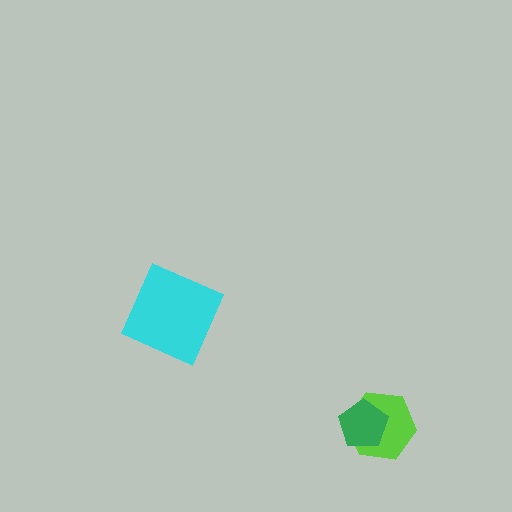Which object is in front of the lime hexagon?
The green pentagon is in front of the lime hexagon.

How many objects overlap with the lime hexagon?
1 object overlaps with the lime hexagon.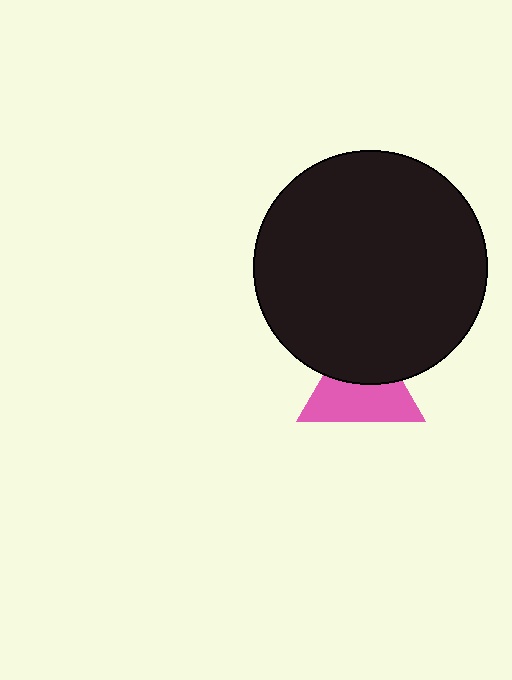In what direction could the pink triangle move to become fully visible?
The pink triangle could move down. That would shift it out from behind the black circle entirely.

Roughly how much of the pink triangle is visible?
About half of it is visible (roughly 58%).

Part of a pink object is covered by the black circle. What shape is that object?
It is a triangle.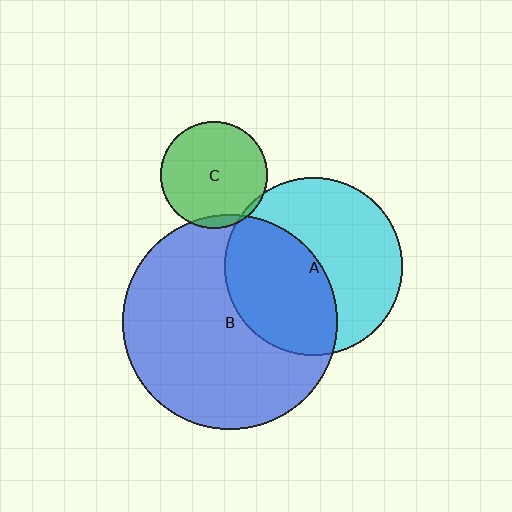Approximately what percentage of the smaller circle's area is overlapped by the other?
Approximately 5%.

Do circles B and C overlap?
Yes.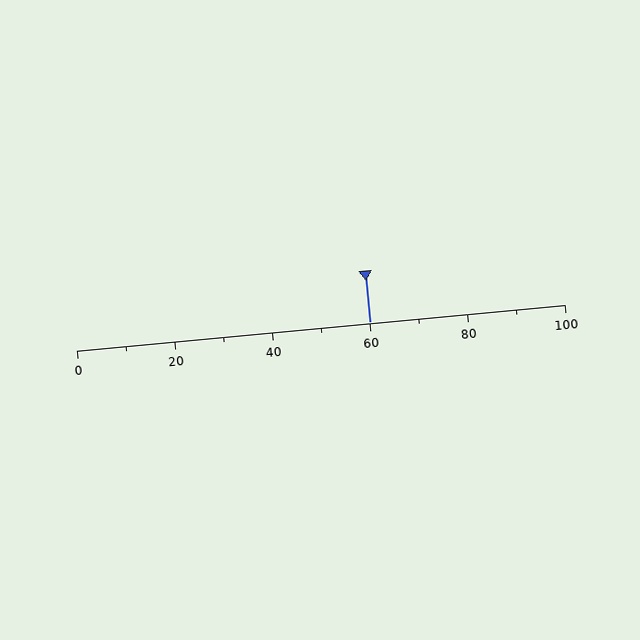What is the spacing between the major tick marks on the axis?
The major ticks are spaced 20 apart.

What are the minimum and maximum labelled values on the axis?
The axis runs from 0 to 100.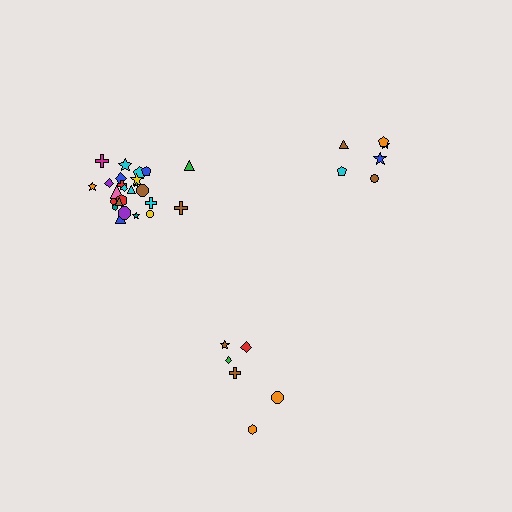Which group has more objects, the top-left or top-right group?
The top-left group.